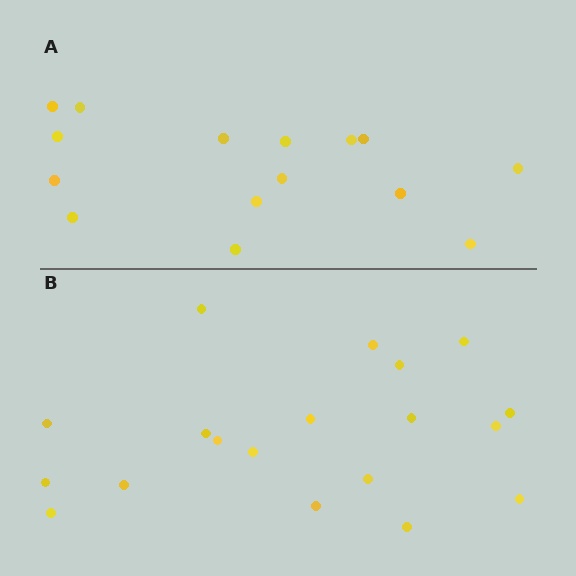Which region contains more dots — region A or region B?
Region B (the bottom region) has more dots.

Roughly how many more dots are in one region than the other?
Region B has about 4 more dots than region A.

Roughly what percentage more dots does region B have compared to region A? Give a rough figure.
About 25% more.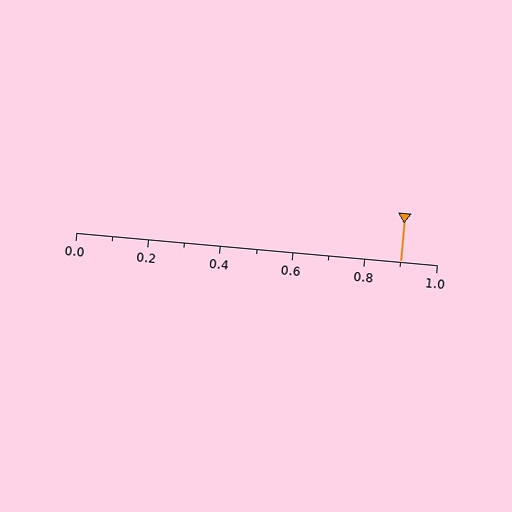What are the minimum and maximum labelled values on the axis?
The axis runs from 0.0 to 1.0.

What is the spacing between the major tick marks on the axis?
The major ticks are spaced 0.2 apart.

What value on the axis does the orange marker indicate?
The marker indicates approximately 0.9.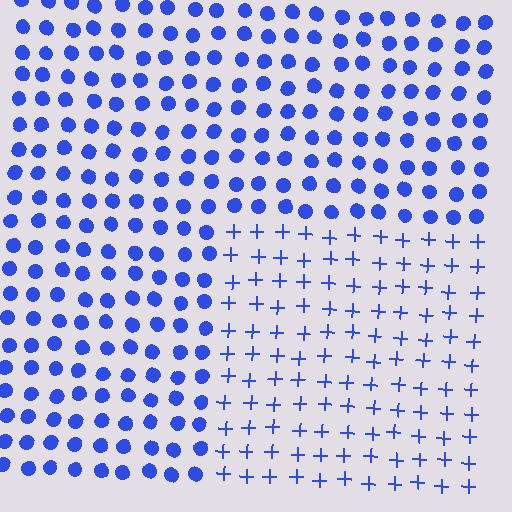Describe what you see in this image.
The image is filled with small blue elements arranged in a uniform grid. A rectangle-shaped region contains plus signs, while the surrounding area contains circles. The boundary is defined purely by the change in element shape.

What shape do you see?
I see a rectangle.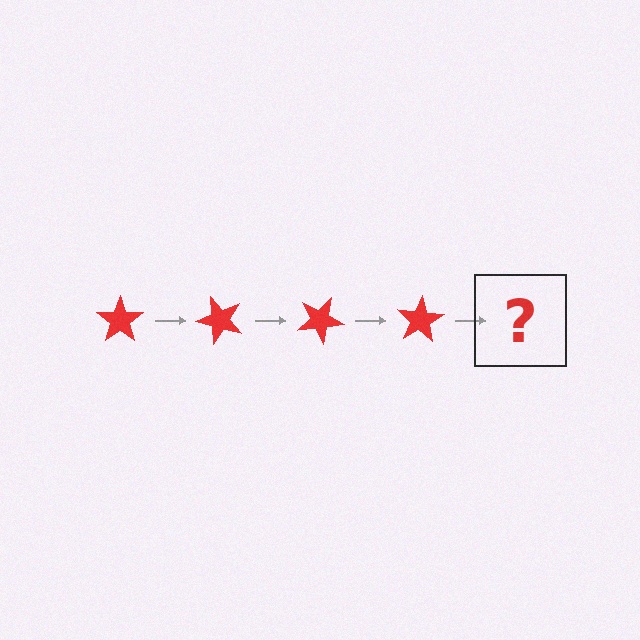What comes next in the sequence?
The next element should be a red star rotated 200 degrees.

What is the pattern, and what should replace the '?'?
The pattern is that the star rotates 50 degrees each step. The '?' should be a red star rotated 200 degrees.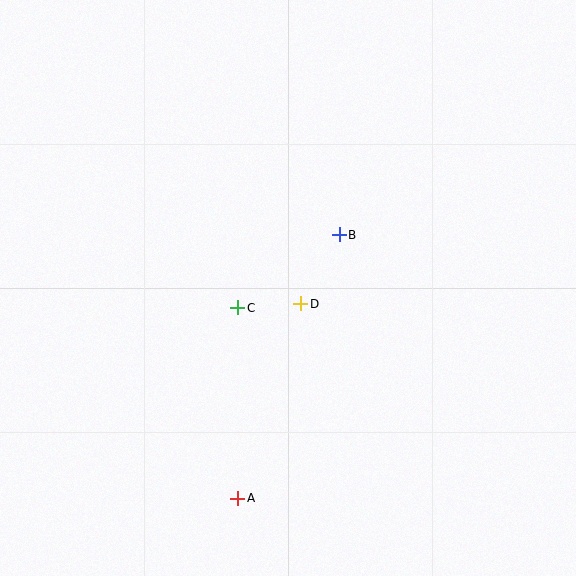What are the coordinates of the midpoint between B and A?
The midpoint between B and A is at (289, 366).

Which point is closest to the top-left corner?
Point C is closest to the top-left corner.